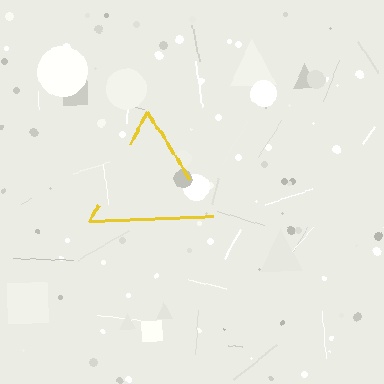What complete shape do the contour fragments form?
The contour fragments form a triangle.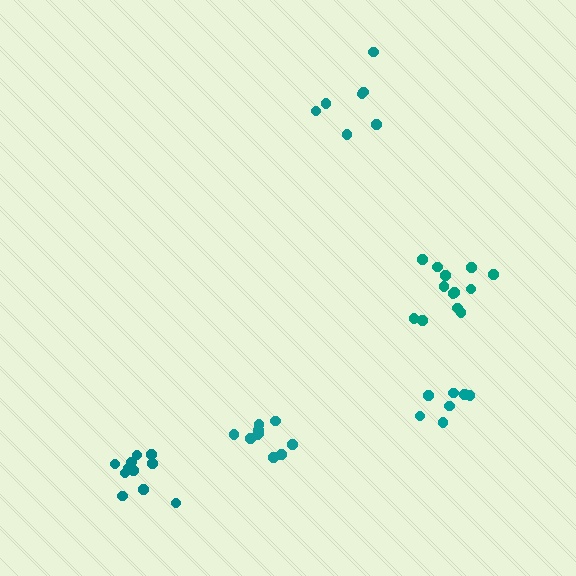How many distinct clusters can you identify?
There are 5 distinct clusters.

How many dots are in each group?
Group 1: 7 dots, Group 2: 7 dots, Group 3: 11 dots, Group 4: 13 dots, Group 5: 10 dots (48 total).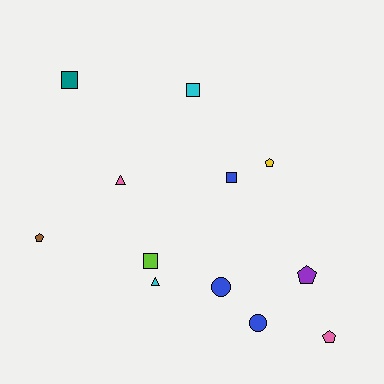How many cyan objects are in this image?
There are 2 cyan objects.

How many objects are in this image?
There are 12 objects.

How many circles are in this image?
There are 2 circles.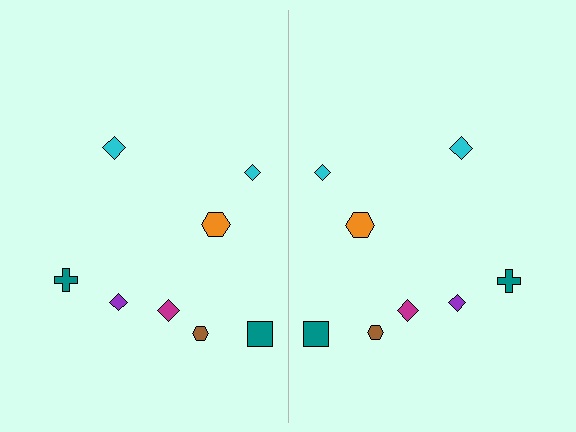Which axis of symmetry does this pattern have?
The pattern has a vertical axis of symmetry running through the center of the image.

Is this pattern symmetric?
Yes, this pattern has bilateral (reflection) symmetry.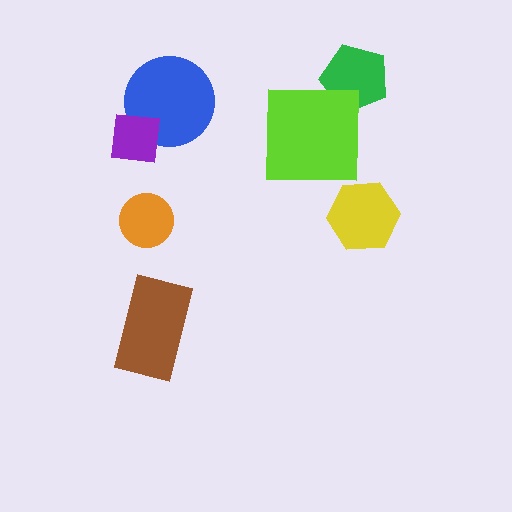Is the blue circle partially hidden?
Yes, it is partially covered by another shape.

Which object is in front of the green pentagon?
The lime square is in front of the green pentagon.